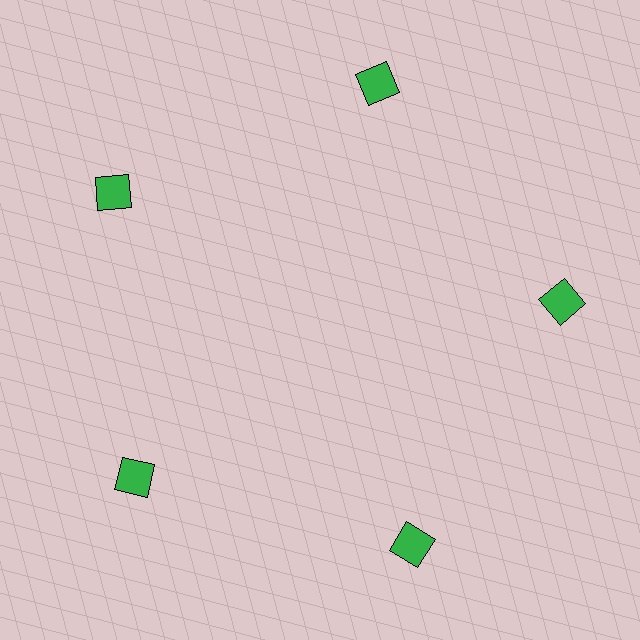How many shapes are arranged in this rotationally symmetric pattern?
There are 5 shapes, arranged in 5 groups of 1.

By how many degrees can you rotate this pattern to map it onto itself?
The pattern maps onto itself every 72 degrees of rotation.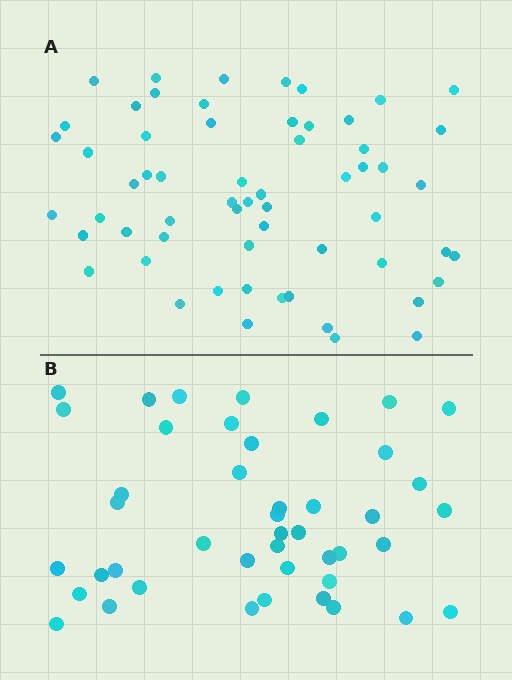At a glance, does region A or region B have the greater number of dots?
Region A (the top region) has more dots.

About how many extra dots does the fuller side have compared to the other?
Region A has approximately 15 more dots than region B.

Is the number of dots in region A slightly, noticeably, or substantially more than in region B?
Region A has noticeably more, but not dramatically so. The ratio is roughly 1.4 to 1.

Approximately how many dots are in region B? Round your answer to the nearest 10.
About 40 dots. (The exact count is 44, which rounds to 40.)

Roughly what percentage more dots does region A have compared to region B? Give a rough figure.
About 35% more.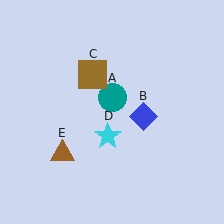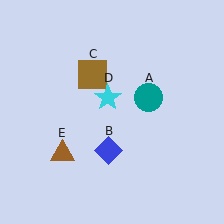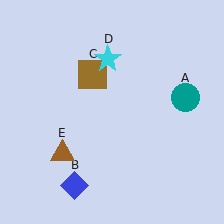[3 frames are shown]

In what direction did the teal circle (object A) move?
The teal circle (object A) moved right.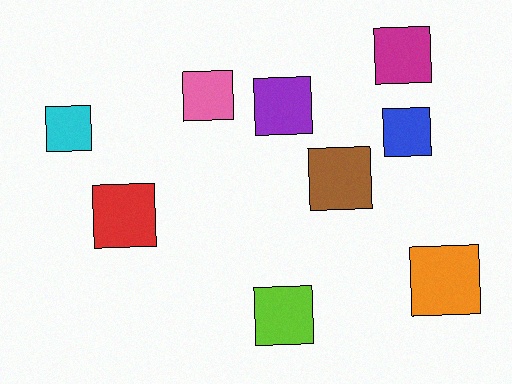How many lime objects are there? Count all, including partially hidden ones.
There is 1 lime object.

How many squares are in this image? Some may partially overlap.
There are 9 squares.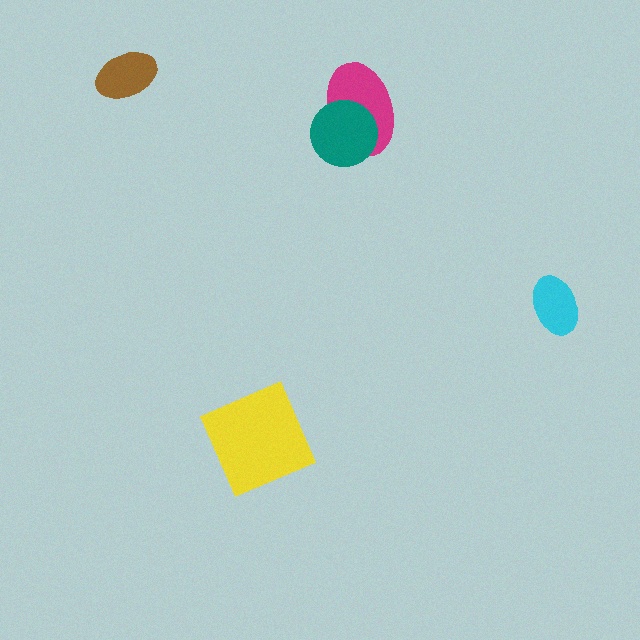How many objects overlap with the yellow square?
0 objects overlap with the yellow square.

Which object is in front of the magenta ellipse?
The teal circle is in front of the magenta ellipse.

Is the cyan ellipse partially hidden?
No, no other shape covers it.